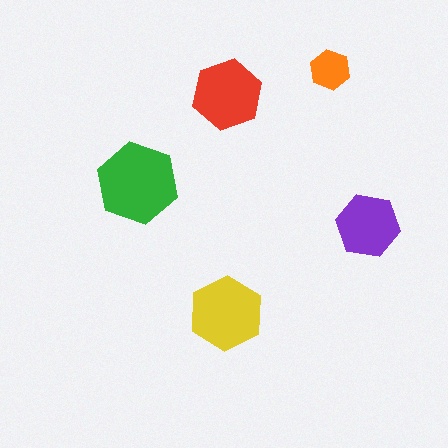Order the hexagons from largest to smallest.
the green one, the yellow one, the red one, the purple one, the orange one.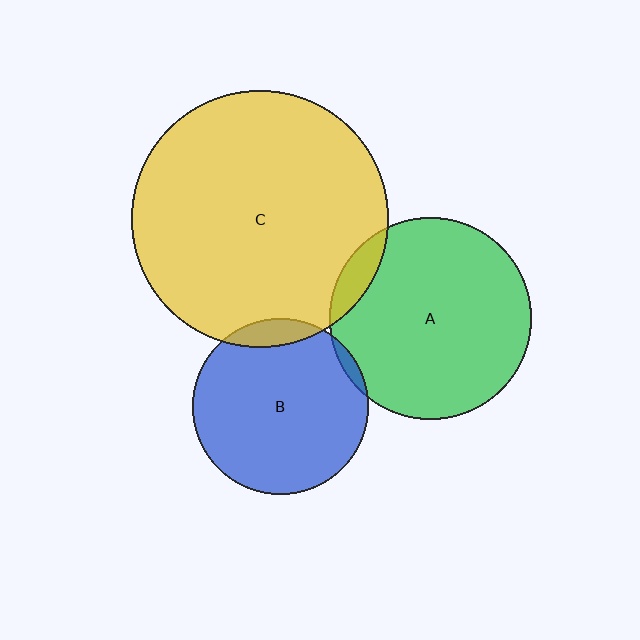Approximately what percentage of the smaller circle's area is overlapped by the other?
Approximately 10%.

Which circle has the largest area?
Circle C (yellow).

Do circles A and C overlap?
Yes.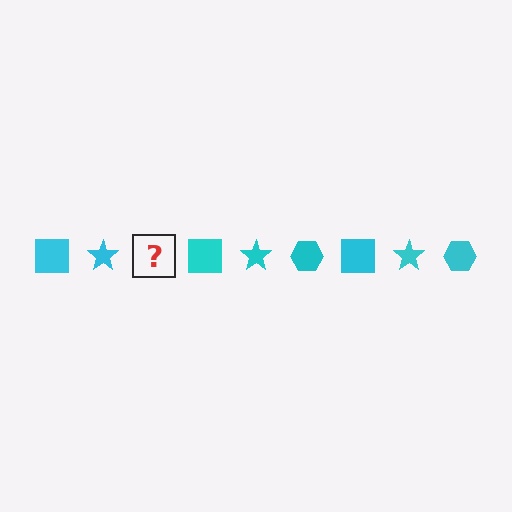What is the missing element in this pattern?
The missing element is a cyan hexagon.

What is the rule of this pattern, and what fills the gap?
The rule is that the pattern cycles through square, star, hexagon shapes in cyan. The gap should be filled with a cyan hexagon.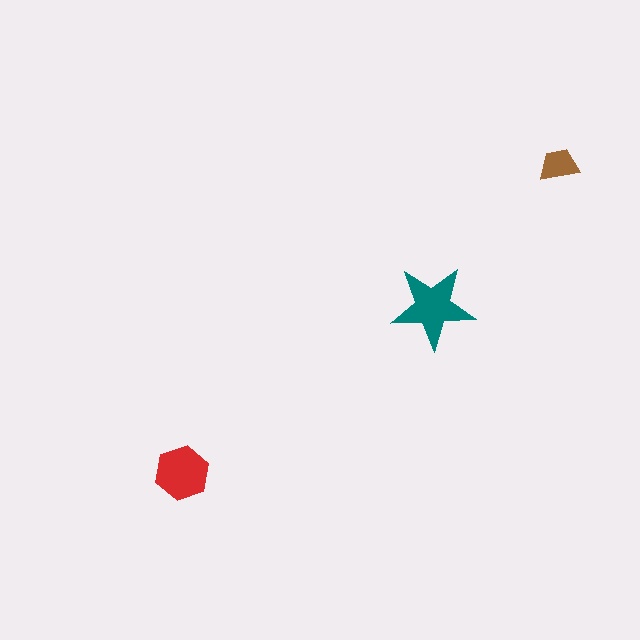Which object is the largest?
The teal star.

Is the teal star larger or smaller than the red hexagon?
Larger.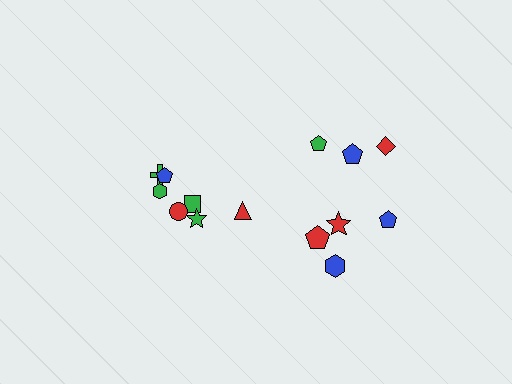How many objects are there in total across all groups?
There are 14 objects.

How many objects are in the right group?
There are 8 objects.